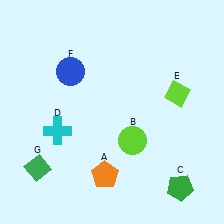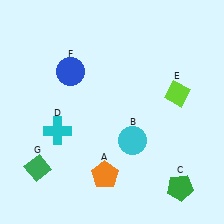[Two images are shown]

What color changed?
The circle (B) changed from lime in Image 1 to cyan in Image 2.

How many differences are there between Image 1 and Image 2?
There is 1 difference between the two images.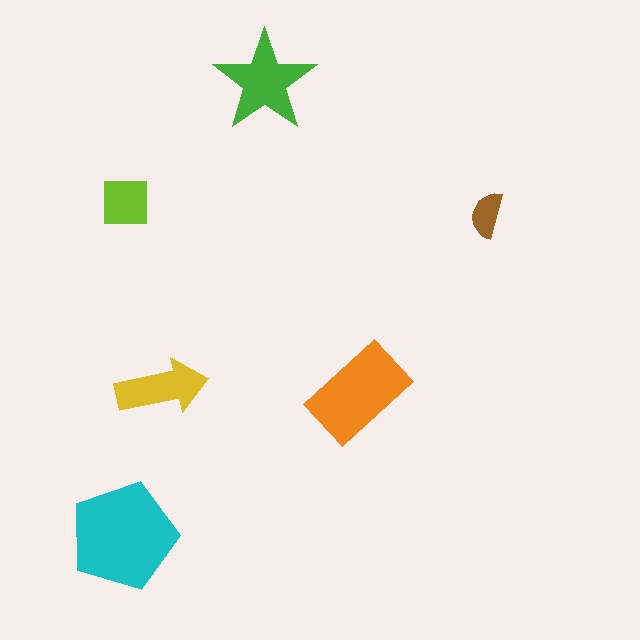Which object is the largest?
The cyan pentagon.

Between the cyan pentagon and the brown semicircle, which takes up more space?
The cyan pentagon.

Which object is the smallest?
The brown semicircle.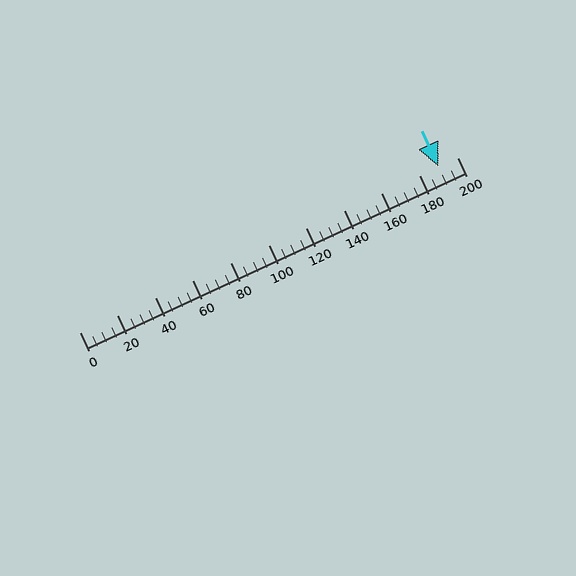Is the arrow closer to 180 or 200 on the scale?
The arrow is closer to 200.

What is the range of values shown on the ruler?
The ruler shows values from 0 to 200.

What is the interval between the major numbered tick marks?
The major tick marks are spaced 20 units apart.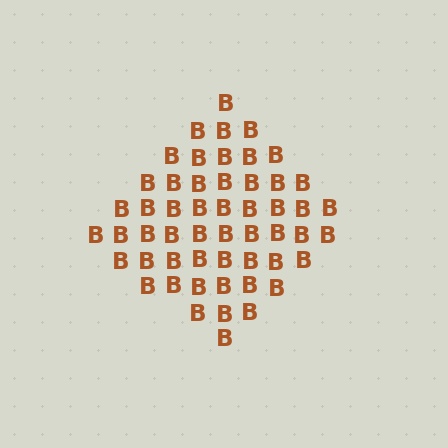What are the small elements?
The small elements are letter B's.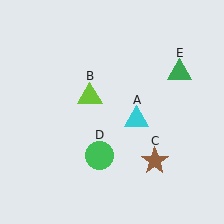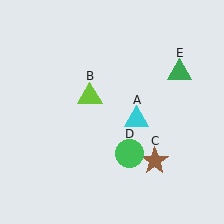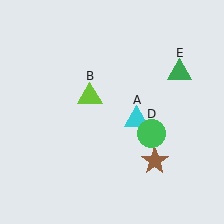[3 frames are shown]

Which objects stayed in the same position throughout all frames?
Cyan triangle (object A) and lime triangle (object B) and brown star (object C) and green triangle (object E) remained stationary.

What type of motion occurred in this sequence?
The green circle (object D) rotated counterclockwise around the center of the scene.